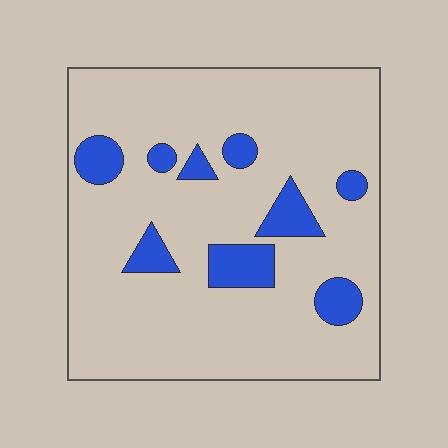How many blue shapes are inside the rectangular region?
9.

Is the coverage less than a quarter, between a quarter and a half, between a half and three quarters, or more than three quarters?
Less than a quarter.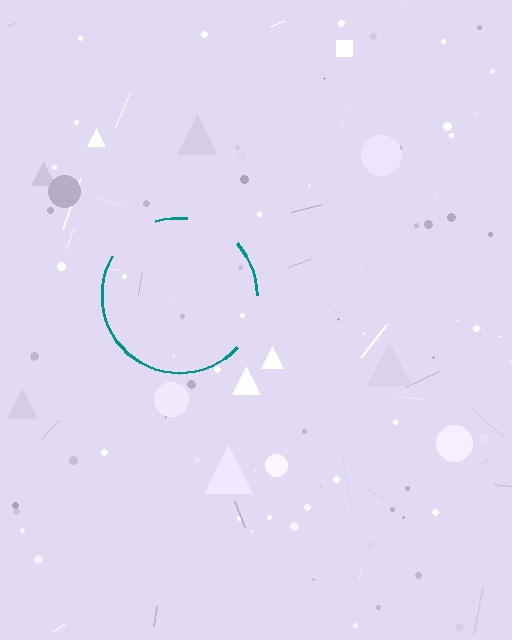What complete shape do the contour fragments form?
The contour fragments form a circle.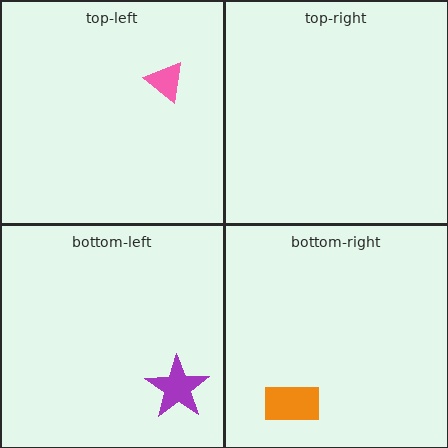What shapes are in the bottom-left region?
The purple star.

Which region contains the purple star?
The bottom-left region.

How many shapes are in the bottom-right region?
1.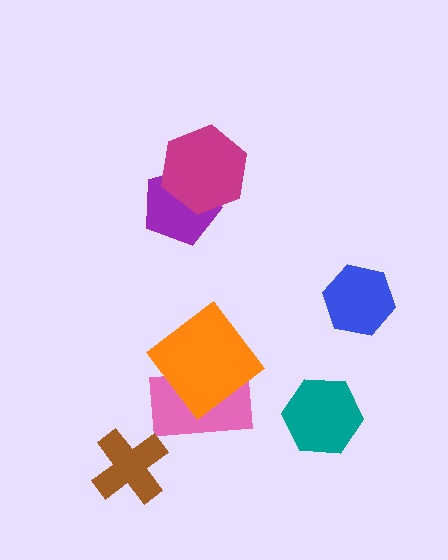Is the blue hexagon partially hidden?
No, no other shape covers it.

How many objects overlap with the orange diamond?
1 object overlaps with the orange diamond.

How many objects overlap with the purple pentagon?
1 object overlaps with the purple pentagon.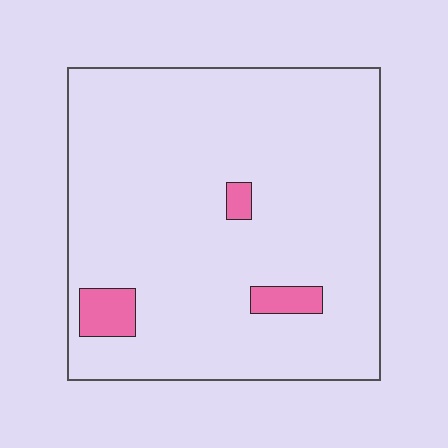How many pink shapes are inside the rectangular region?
3.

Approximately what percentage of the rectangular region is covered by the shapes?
Approximately 5%.